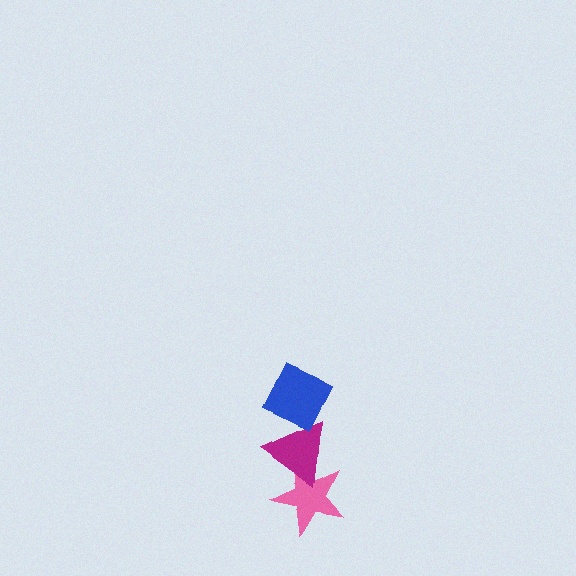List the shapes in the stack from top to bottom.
From top to bottom: the blue diamond, the magenta triangle, the pink star.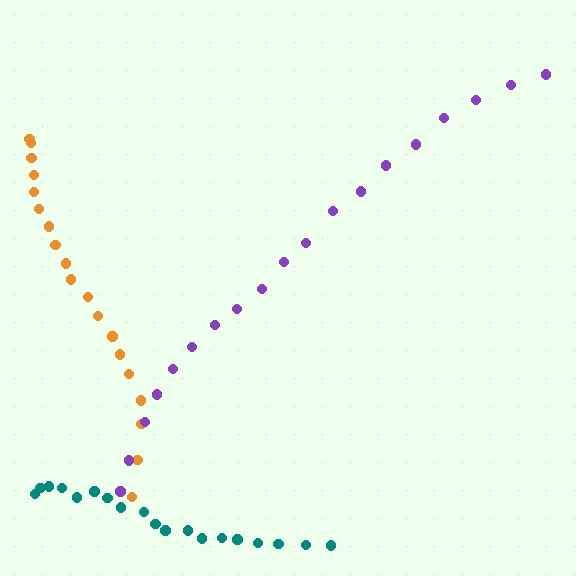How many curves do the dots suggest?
There are 3 distinct paths.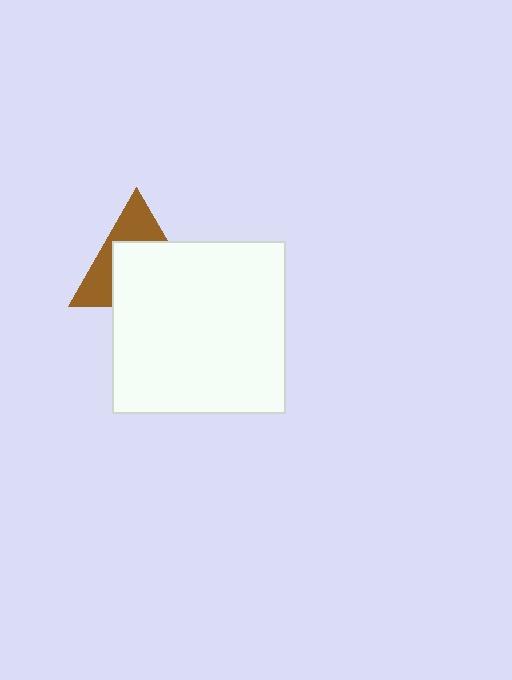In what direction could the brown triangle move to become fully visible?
The brown triangle could move up. That would shift it out from behind the white square entirely.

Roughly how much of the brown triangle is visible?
A small part of it is visible (roughly 40%).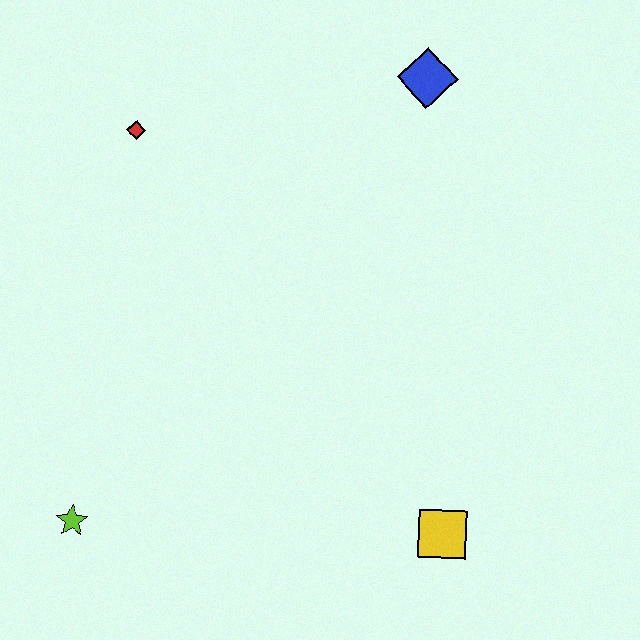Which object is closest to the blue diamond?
The red diamond is closest to the blue diamond.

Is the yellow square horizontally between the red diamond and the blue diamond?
No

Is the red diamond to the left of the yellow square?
Yes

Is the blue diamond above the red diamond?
Yes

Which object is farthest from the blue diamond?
The lime star is farthest from the blue diamond.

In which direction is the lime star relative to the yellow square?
The lime star is to the left of the yellow square.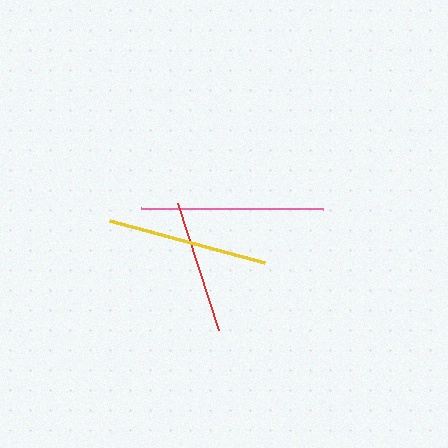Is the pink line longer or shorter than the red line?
The pink line is longer than the red line.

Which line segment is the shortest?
The red line is the shortest at approximately 133 pixels.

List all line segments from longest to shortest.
From longest to shortest: pink, yellow, red.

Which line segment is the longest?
The pink line is the longest at approximately 181 pixels.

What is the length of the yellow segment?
The yellow segment is approximately 161 pixels long.